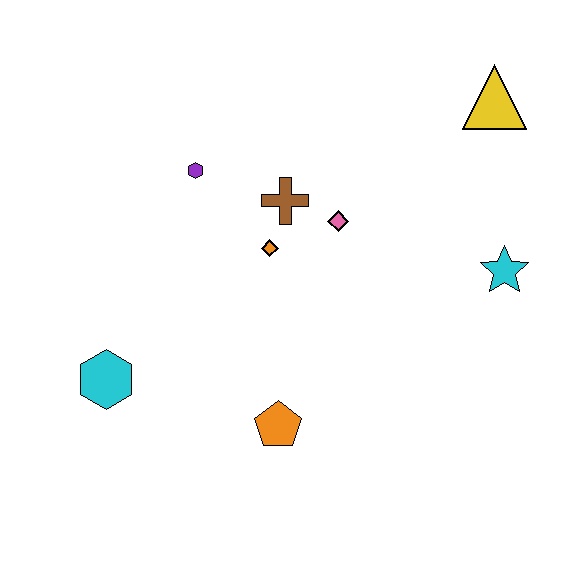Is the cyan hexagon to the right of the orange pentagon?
No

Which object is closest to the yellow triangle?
The cyan star is closest to the yellow triangle.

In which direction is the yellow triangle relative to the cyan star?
The yellow triangle is above the cyan star.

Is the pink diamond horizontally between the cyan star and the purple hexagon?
Yes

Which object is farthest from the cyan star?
The cyan hexagon is farthest from the cyan star.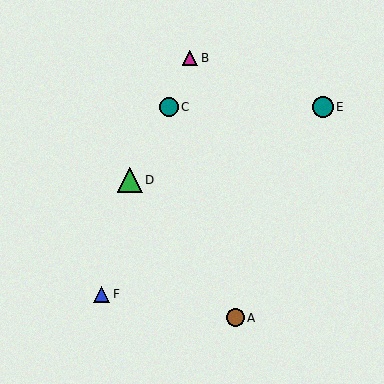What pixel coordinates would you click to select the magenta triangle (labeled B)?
Click at (190, 58) to select the magenta triangle B.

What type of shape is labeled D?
Shape D is a green triangle.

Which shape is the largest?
The green triangle (labeled D) is the largest.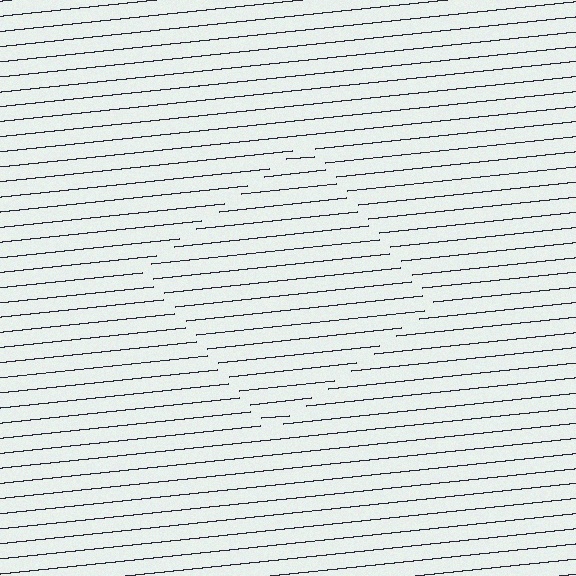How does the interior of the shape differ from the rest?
The interior of the shape contains the same grating, shifted by half a period — the contour is defined by the phase discontinuity where line-ends from the inner and outer gratings abut.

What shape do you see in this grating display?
An illusory square. The interior of the shape contains the same grating, shifted by half a period — the contour is defined by the phase discontinuity where line-ends from the inner and outer gratings abut.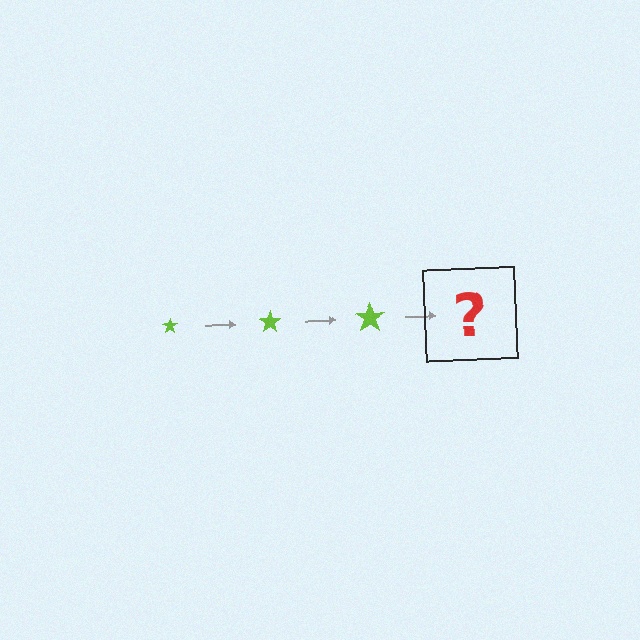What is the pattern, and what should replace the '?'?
The pattern is that the star gets progressively larger each step. The '?' should be a lime star, larger than the previous one.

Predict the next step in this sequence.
The next step is a lime star, larger than the previous one.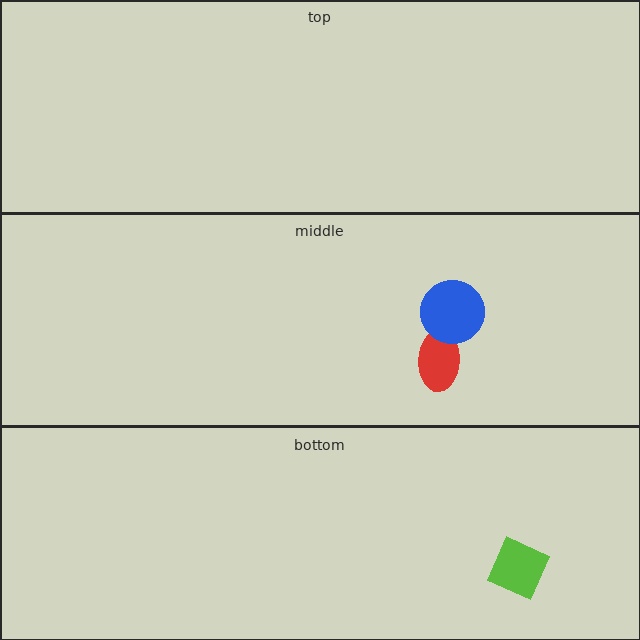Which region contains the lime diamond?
The bottom region.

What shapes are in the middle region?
The red ellipse, the blue circle.